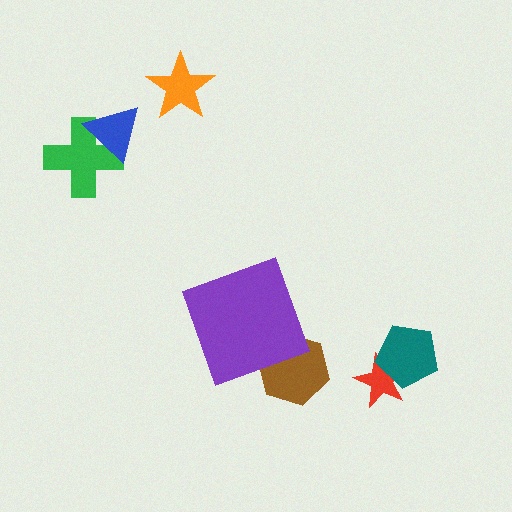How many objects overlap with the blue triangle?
1 object overlaps with the blue triangle.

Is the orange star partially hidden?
No, no other shape covers it.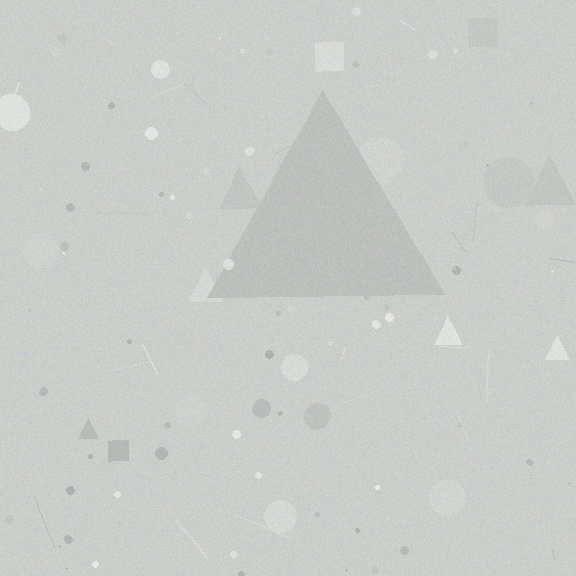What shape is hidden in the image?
A triangle is hidden in the image.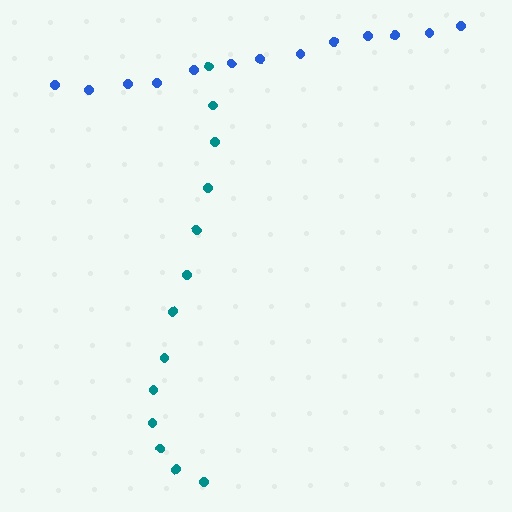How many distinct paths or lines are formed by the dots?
There are 2 distinct paths.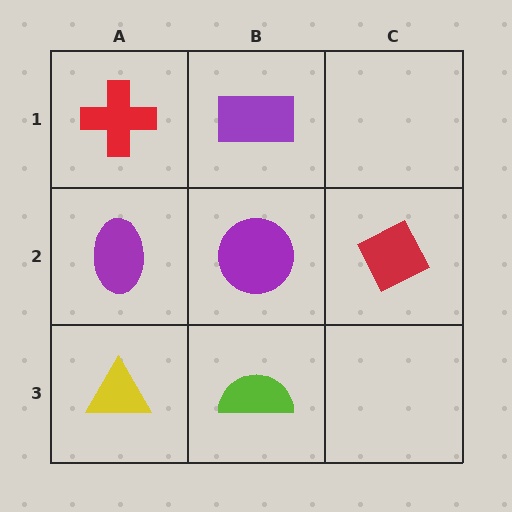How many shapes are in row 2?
3 shapes.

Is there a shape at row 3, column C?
No, that cell is empty.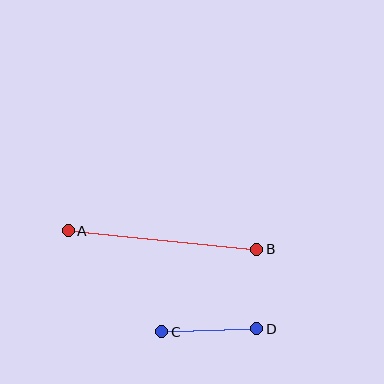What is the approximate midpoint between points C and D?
The midpoint is at approximately (209, 330) pixels.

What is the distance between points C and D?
The distance is approximately 95 pixels.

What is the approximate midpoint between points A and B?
The midpoint is at approximately (162, 240) pixels.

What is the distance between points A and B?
The distance is approximately 189 pixels.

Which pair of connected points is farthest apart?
Points A and B are farthest apart.